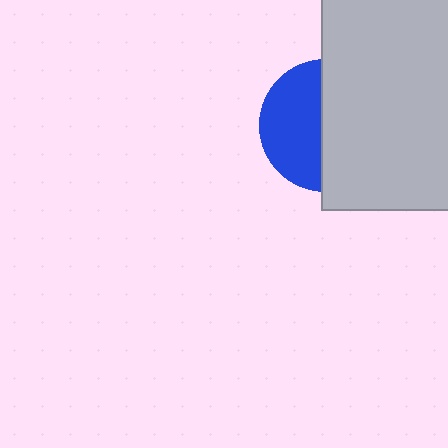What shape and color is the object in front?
The object in front is a light gray rectangle.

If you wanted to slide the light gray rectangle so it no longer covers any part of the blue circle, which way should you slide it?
Slide it right — that is the most direct way to separate the two shapes.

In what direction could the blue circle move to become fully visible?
The blue circle could move left. That would shift it out from behind the light gray rectangle entirely.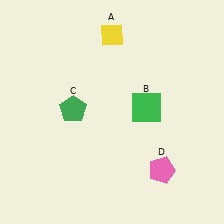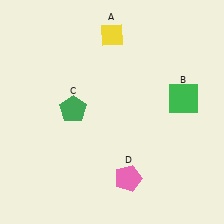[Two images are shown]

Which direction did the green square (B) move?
The green square (B) moved right.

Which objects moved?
The objects that moved are: the green square (B), the pink pentagon (D).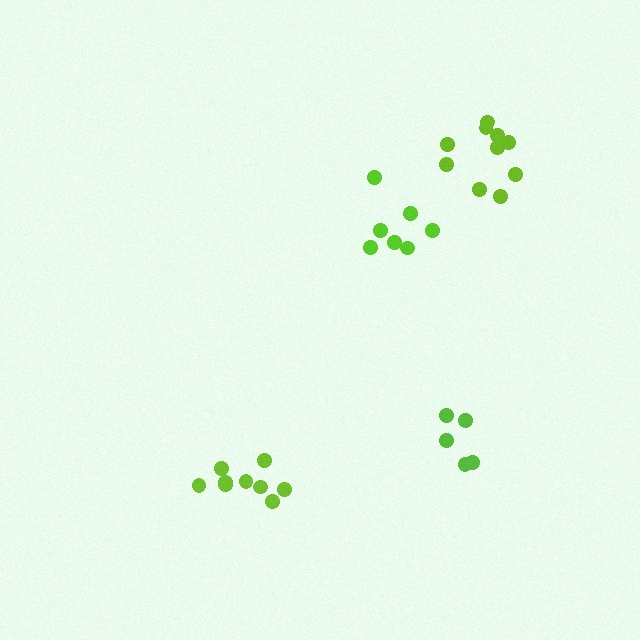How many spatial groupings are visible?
There are 4 spatial groupings.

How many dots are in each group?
Group 1: 7 dots, Group 2: 5 dots, Group 3: 9 dots, Group 4: 10 dots (31 total).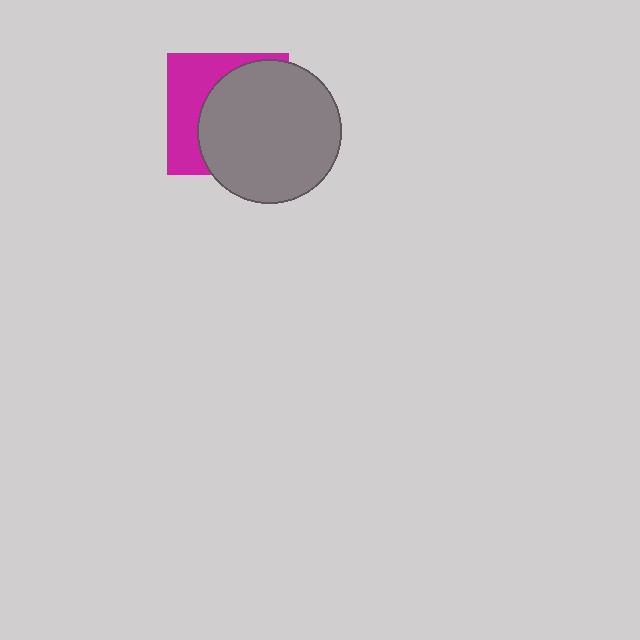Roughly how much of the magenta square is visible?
A small part of it is visible (roughly 37%).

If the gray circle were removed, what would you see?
You would see the complete magenta square.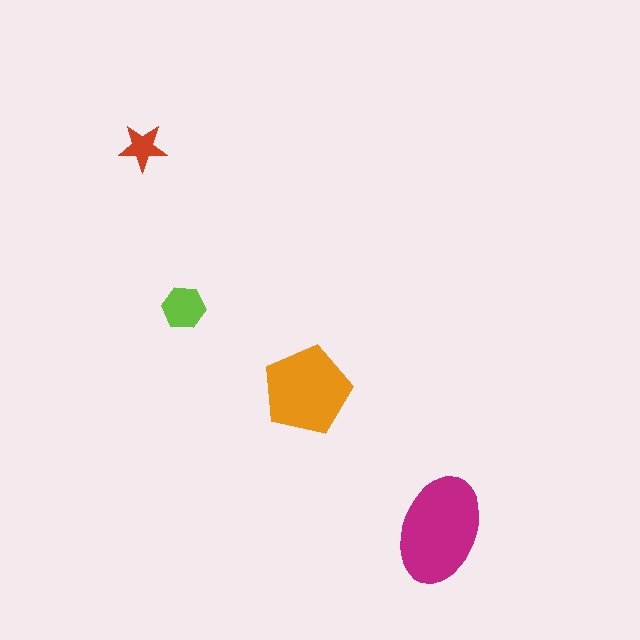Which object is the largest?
The magenta ellipse.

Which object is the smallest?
The red star.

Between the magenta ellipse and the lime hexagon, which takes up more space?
The magenta ellipse.